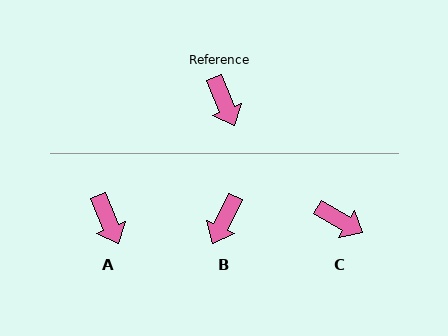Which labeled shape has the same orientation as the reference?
A.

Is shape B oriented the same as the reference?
No, it is off by about 49 degrees.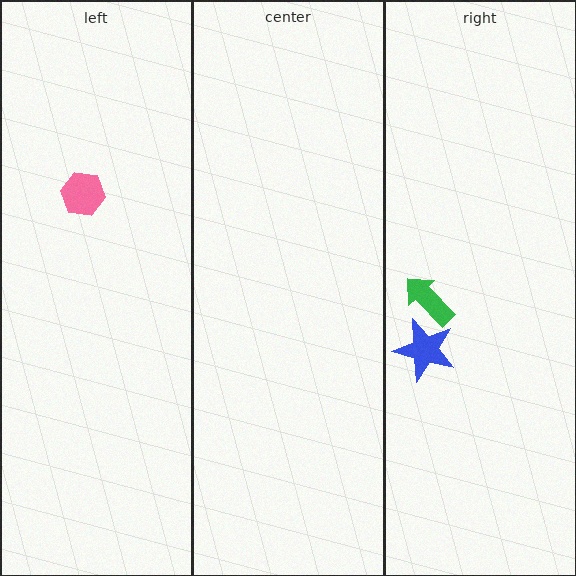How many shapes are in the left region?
1.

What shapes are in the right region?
The green arrow, the blue star.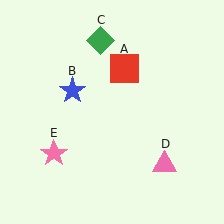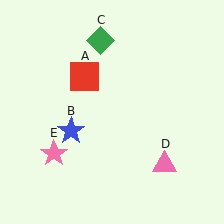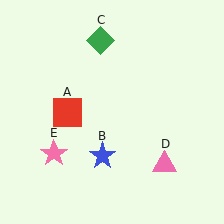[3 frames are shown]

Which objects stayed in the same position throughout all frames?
Green diamond (object C) and pink triangle (object D) and pink star (object E) remained stationary.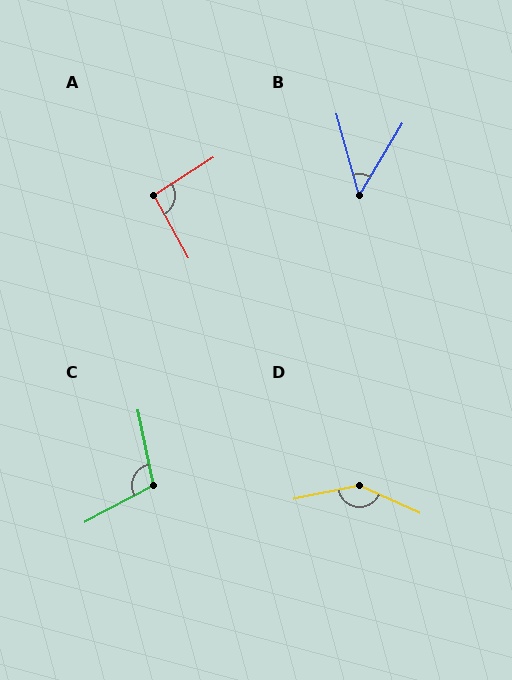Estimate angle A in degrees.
Approximately 93 degrees.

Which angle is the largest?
D, at approximately 144 degrees.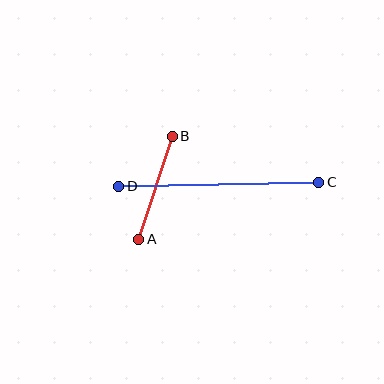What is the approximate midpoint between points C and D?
The midpoint is at approximately (219, 184) pixels.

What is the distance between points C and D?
The distance is approximately 200 pixels.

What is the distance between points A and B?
The distance is approximately 108 pixels.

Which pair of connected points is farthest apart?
Points C and D are farthest apart.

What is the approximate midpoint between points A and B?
The midpoint is at approximately (156, 188) pixels.